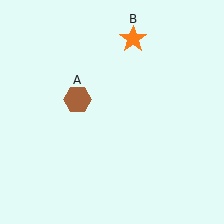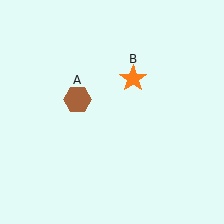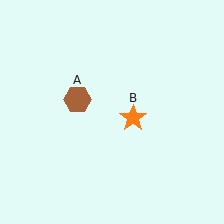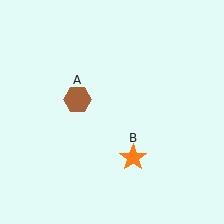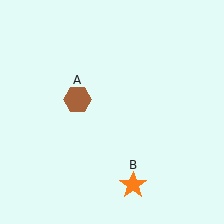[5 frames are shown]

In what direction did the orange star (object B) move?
The orange star (object B) moved down.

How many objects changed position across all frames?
1 object changed position: orange star (object B).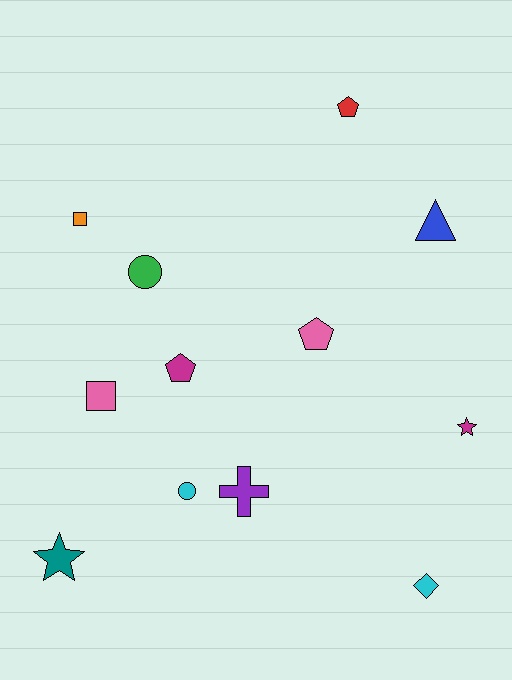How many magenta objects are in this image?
There are 2 magenta objects.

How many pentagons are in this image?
There are 3 pentagons.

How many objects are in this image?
There are 12 objects.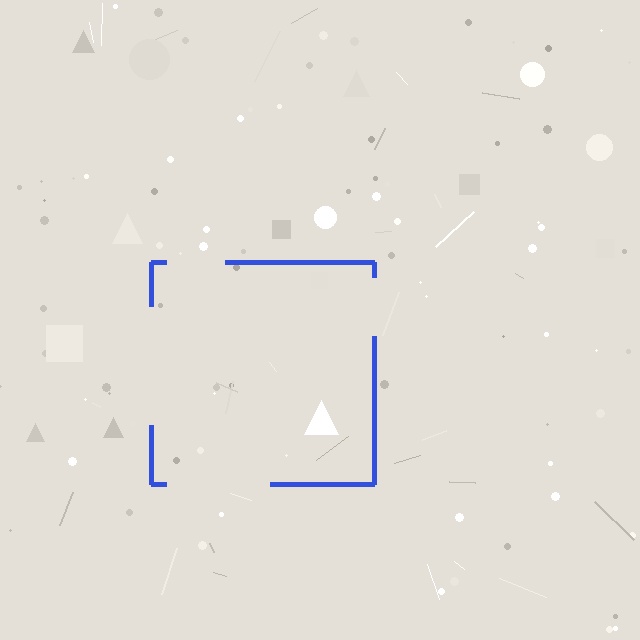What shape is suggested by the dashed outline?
The dashed outline suggests a square.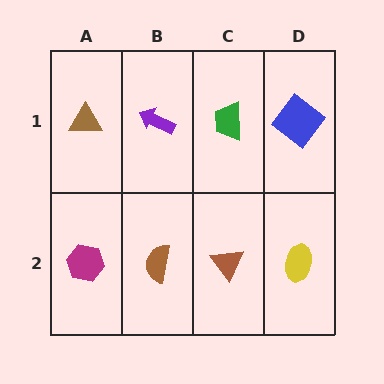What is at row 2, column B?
A brown semicircle.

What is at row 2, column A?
A magenta hexagon.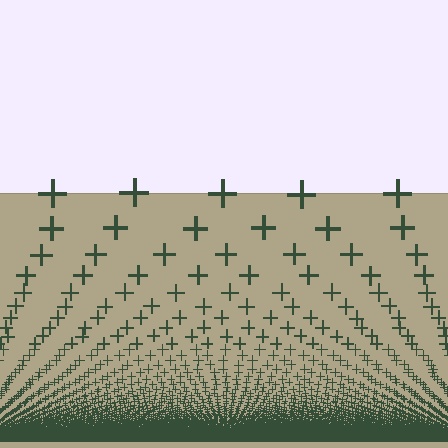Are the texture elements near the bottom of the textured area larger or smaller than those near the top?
Smaller. The gradient is inverted — elements near the bottom are smaller and denser.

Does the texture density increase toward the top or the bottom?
Density increases toward the bottom.